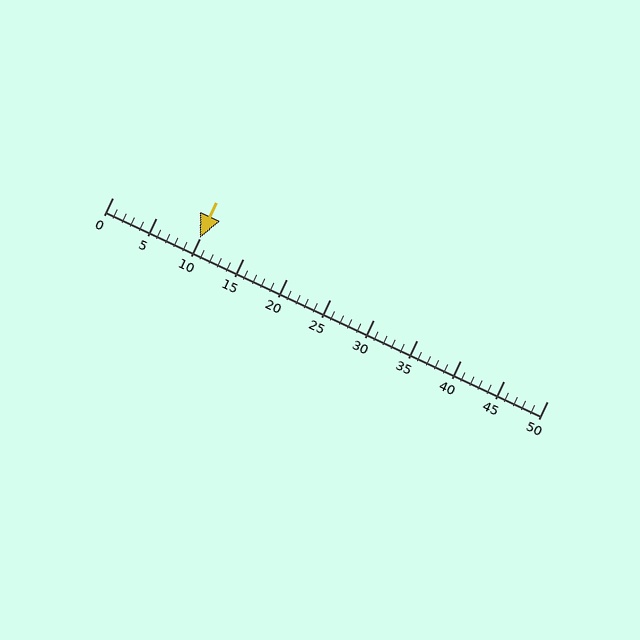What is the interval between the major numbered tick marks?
The major tick marks are spaced 5 units apart.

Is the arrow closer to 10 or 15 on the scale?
The arrow is closer to 10.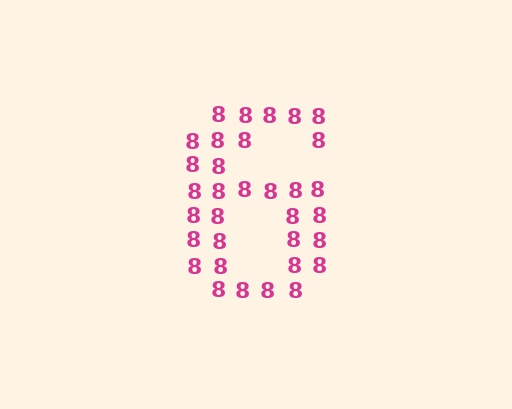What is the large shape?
The large shape is the digit 6.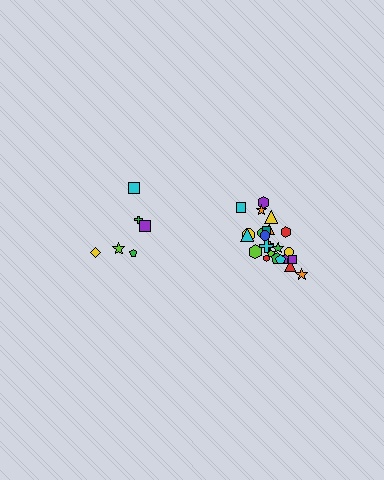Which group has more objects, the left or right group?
The right group.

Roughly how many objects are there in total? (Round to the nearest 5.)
Roughly 30 objects in total.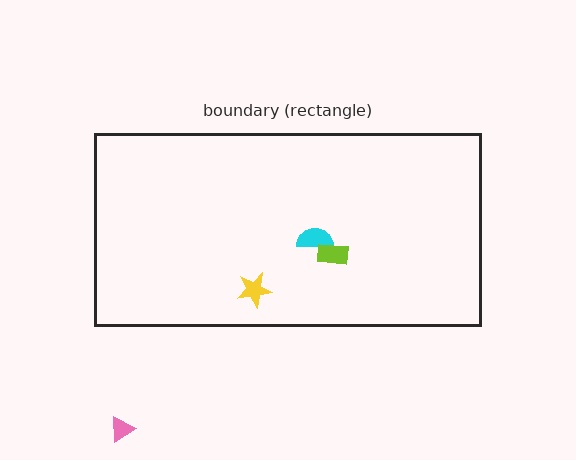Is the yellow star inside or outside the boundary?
Inside.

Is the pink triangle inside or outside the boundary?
Outside.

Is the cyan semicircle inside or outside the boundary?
Inside.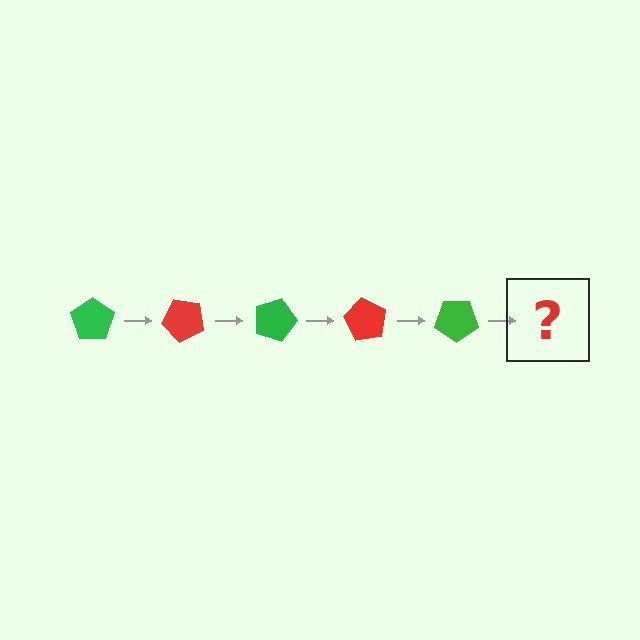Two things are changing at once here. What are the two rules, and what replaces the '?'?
The two rules are that it rotates 45 degrees each step and the color cycles through green and red. The '?' should be a red pentagon, rotated 225 degrees from the start.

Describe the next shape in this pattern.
It should be a red pentagon, rotated 225 degrees from the start.